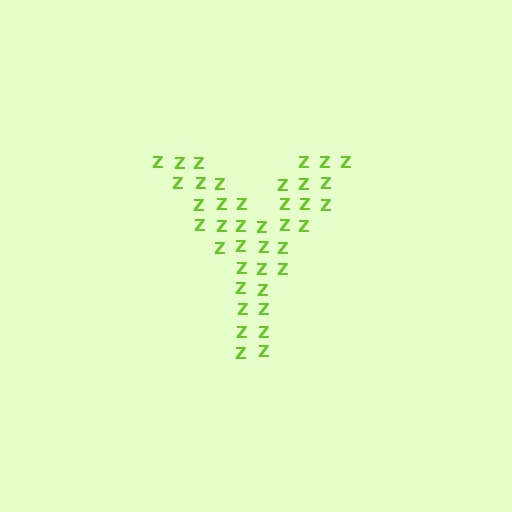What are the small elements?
The small elements are letter Z's.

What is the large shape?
The large shape is the letter Y.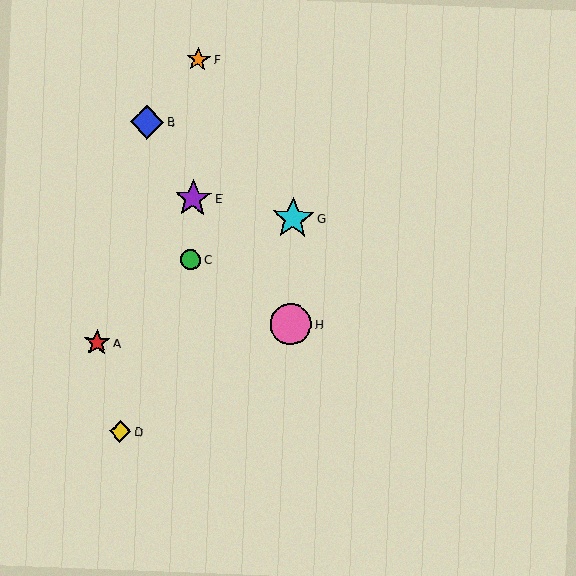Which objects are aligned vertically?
Objects C, E, F are aligned vertically.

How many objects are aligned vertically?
3 objects (C, E, F) are aligned vertically.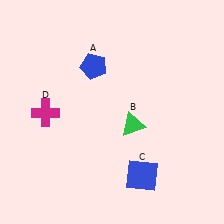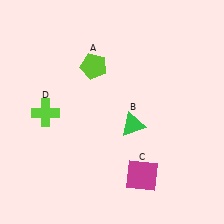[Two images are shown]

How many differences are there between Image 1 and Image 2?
There are 3 differences between the two images.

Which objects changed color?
A changed from blue to lime. C changed from blue to magenta. D changed from magenta to lime.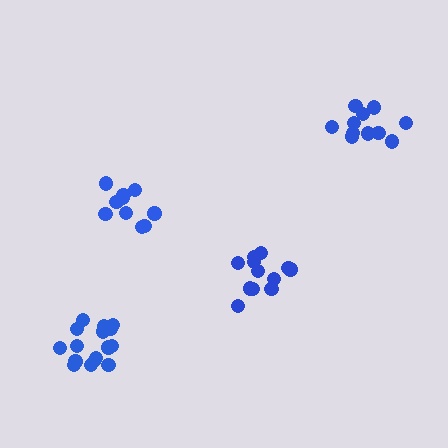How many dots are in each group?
Group 1: 16 dots, Group 2: 11 dots, Group 3: 12 dots, Group 4: 10 dots (49 total).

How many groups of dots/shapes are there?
There are 4 groups.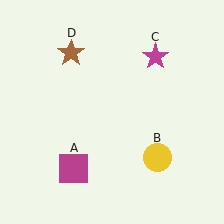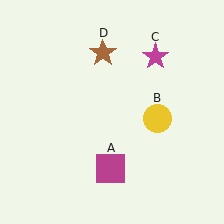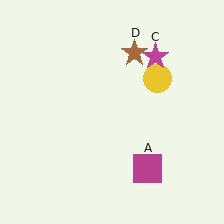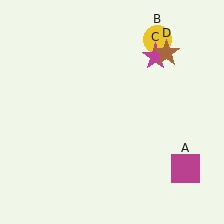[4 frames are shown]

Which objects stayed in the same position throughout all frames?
Magenta star (object C) remained stationary.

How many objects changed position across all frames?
3 objects changed position: magenta square (object A), yellow circle (object B), brown star (object D).